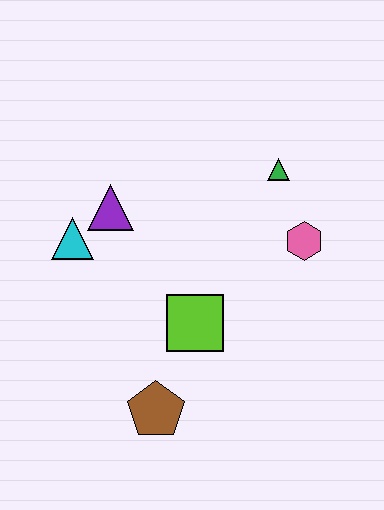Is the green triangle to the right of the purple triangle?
Yes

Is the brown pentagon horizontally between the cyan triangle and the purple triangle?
No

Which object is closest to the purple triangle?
The cyan triangle is closest to the purple triangle.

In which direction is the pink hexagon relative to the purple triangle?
The pink hexagon is to the right of the purple triangle.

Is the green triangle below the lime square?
No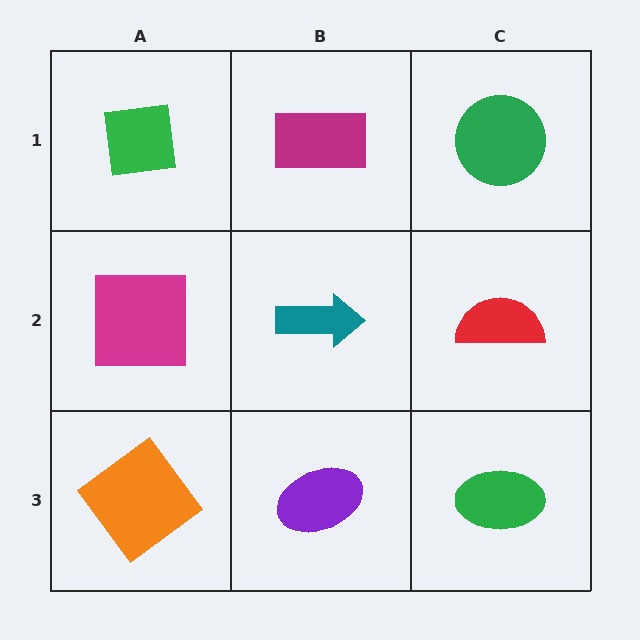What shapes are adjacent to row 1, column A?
A magenta square (row 2, column A), a magenta rectangle (row 1, column B).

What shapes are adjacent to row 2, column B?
A magenta rectangle (row 1, column B), a purple ellipse (row 3, column B), a magenta square (row 2, column A), a red semicircle (row 2, column C).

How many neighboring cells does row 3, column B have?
3.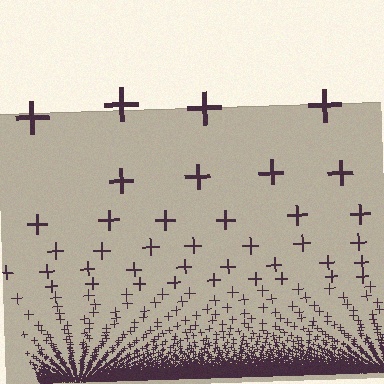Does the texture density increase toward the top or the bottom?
Density increases toward the bottom.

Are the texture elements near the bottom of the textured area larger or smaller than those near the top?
Smaller. The gradient is inverted — elements near the bottom are smaller and denser.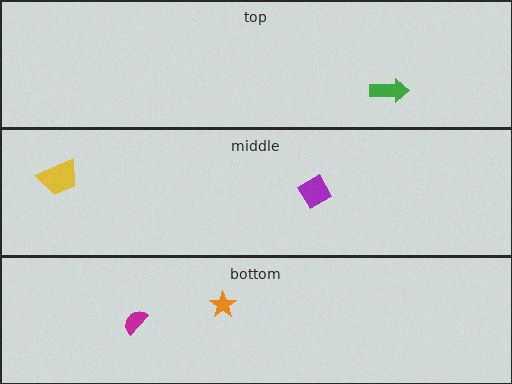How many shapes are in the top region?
1.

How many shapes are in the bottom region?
2.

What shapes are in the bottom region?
The orange star, the magenta semicircle.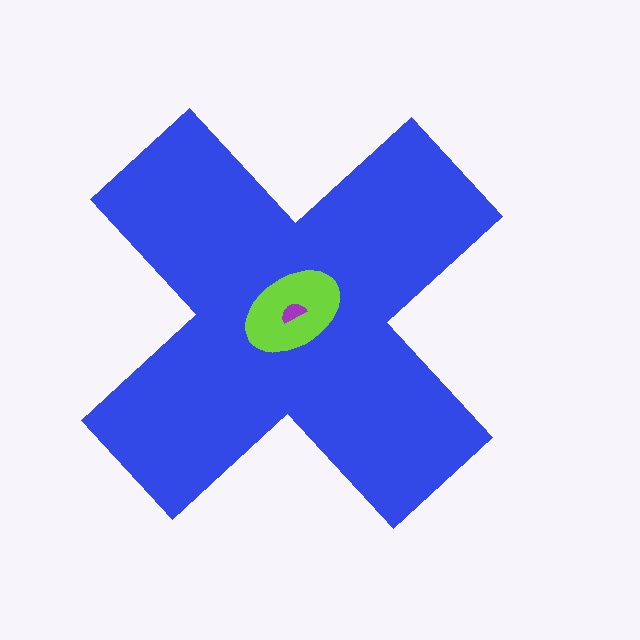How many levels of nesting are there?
3.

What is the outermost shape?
The blue cross.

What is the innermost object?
The purple semicircle.